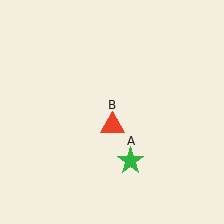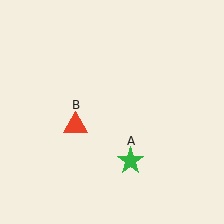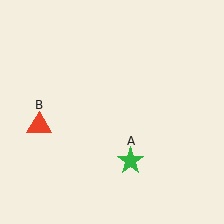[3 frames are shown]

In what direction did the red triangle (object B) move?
The red triangle (object B) moved left.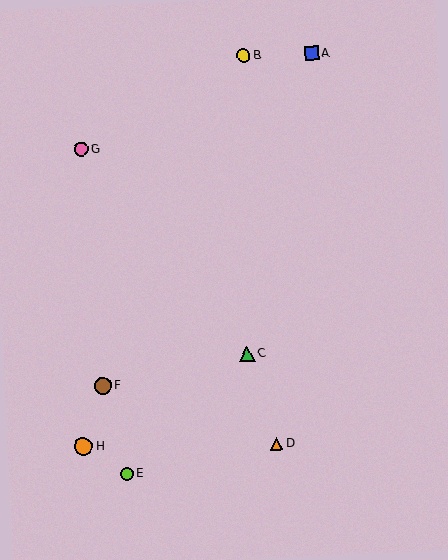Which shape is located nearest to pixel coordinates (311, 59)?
The blue square (labeled A) at (312, 53) is nearest to that location.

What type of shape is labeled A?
Shape A is a blue square.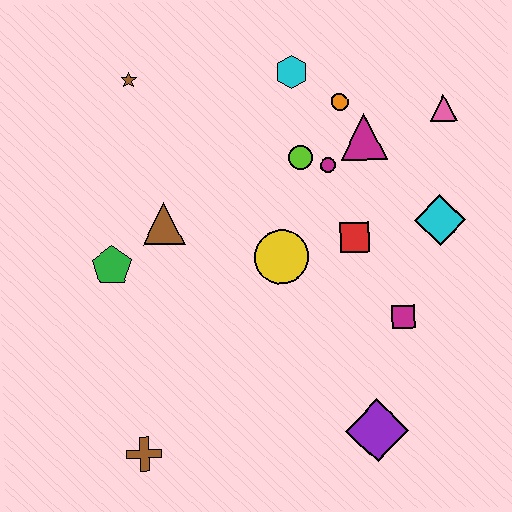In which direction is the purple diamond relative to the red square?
The purple diamond is below the red square.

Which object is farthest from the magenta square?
The brown star is farthest from the magenta square.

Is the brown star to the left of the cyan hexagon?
Yes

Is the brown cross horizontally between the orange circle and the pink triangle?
No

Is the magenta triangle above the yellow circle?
Yes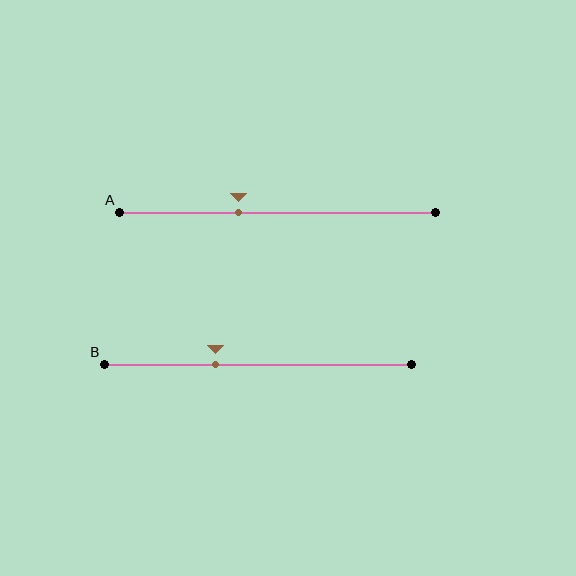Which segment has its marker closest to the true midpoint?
Segment A has its marker closest to the true midpoint.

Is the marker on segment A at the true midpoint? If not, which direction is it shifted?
No, the marker on segment A is shifted to the left by about 12% of the segment length.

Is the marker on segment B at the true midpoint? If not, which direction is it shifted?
No, the marker on segment B is shifted to the left by about 14% of the segment length.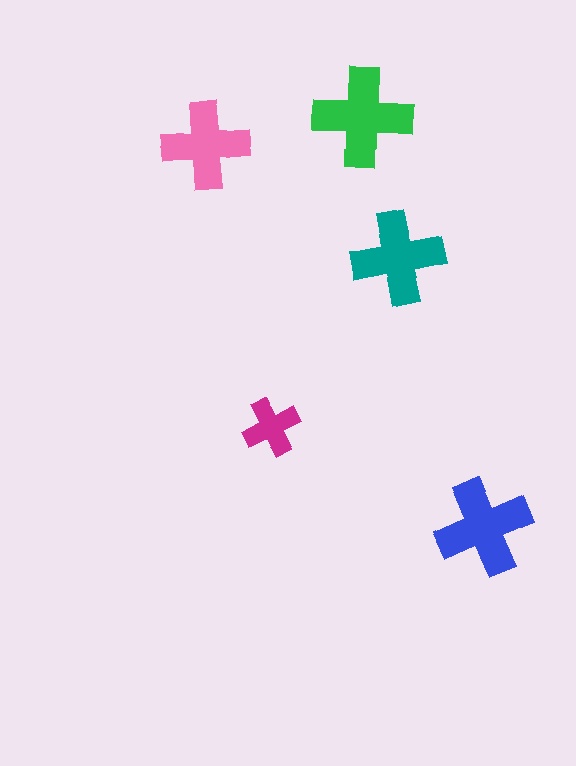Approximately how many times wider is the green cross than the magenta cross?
About 1.5 times wider.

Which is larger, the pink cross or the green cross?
The green one.